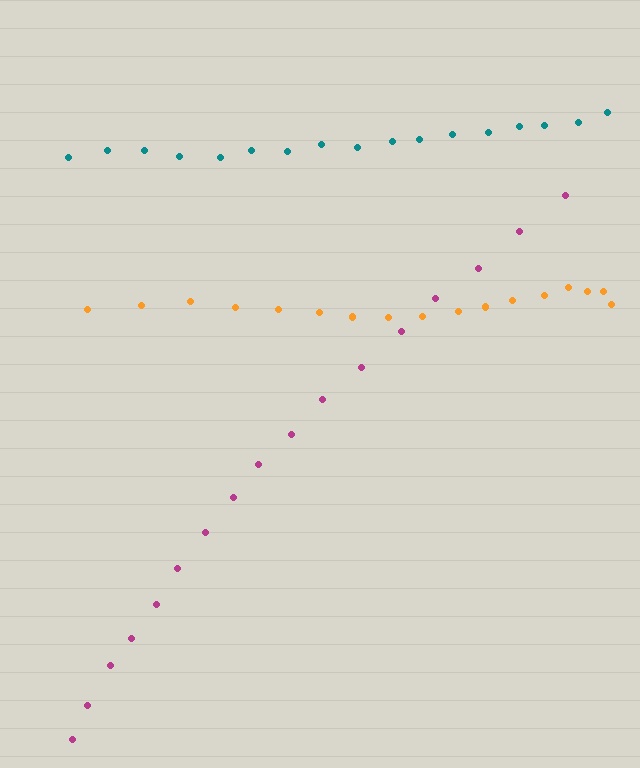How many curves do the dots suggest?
There are 3 distinct paths.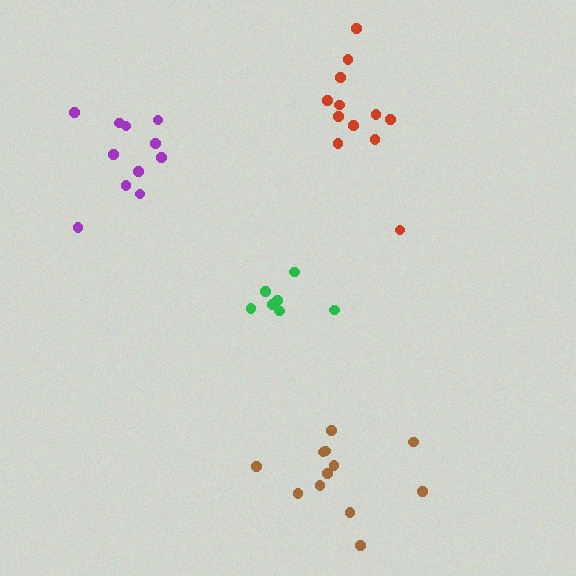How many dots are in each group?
Group 1: 11 dots, Group 2: 7 dots, Group 3: 12 dots, Group 4: 12 dots (42 total).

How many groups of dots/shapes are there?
There are 4 groups.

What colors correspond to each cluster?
The clusters are colored: purple, green, brown, red.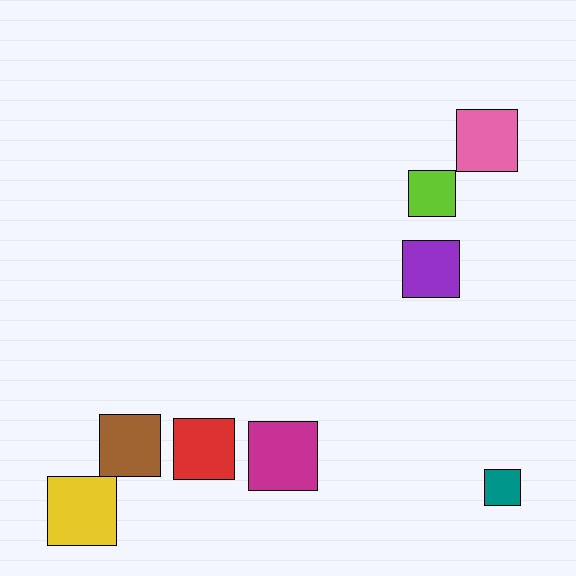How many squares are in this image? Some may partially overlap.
There are 8 squares.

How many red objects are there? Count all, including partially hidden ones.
There is 1 red object.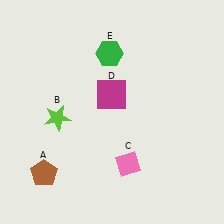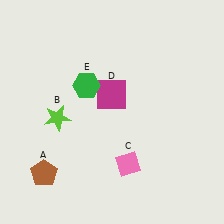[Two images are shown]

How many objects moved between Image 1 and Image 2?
1 object moved between the two images.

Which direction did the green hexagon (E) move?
The green hexagon (E) moved down.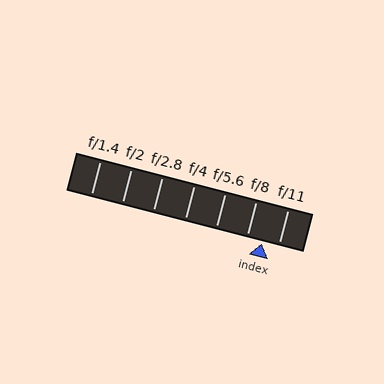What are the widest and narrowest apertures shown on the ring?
The widest aperture shown is f/1.4 and the narrowest is f/11.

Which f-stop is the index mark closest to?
The index mark is closest to f/8.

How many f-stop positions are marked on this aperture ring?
There are 7 f-stop positions marked.